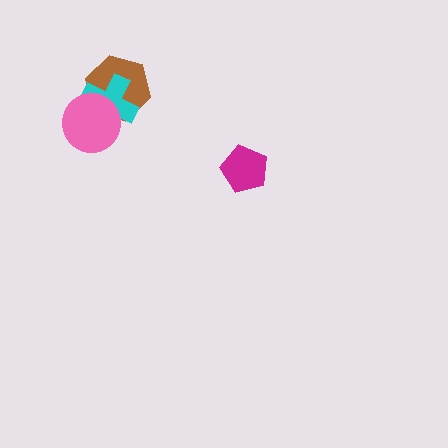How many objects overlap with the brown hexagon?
2 objects overlap with the brown hexagon.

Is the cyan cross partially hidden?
Yes, it is partially covered by another shape.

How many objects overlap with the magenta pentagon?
0 objects overlap with the magenta pentagon.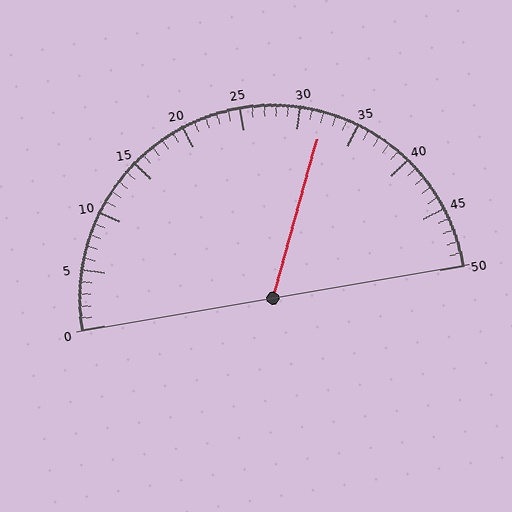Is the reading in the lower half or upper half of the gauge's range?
The reading is in the upper half of the range (0 to 50).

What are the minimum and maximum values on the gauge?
The gauge ranges from 0 to 50.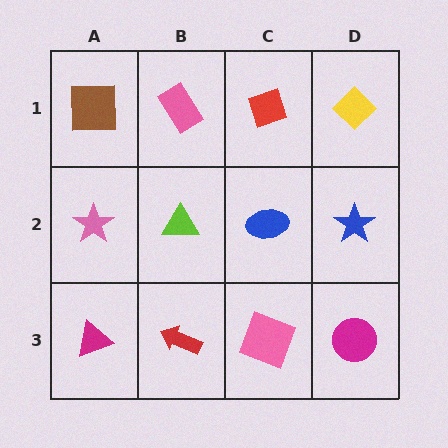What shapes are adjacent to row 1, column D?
A blue star (row 2, column D), a red diamond (row 1, column C).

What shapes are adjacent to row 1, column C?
A blue ellipse (row 2, column C), a pink rectangle (row 1, column B), a yellow diamond (row 1, column D).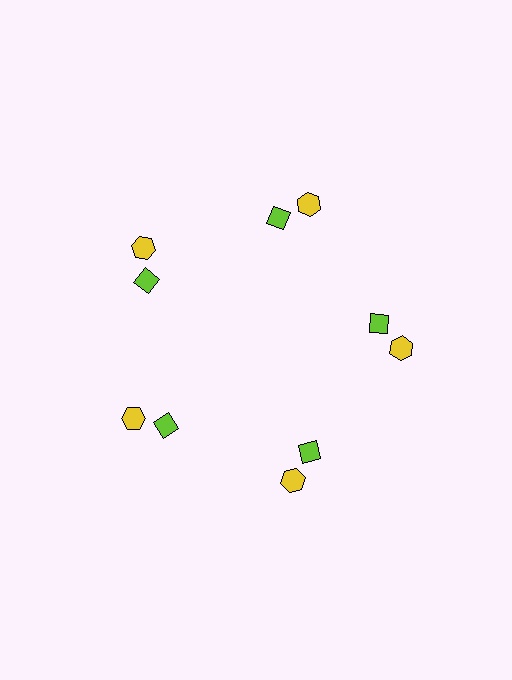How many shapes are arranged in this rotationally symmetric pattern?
There are 10 shapes, arranged in 5 groups of 2.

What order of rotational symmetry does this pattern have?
This pattern has 5-fold rotational symmetry.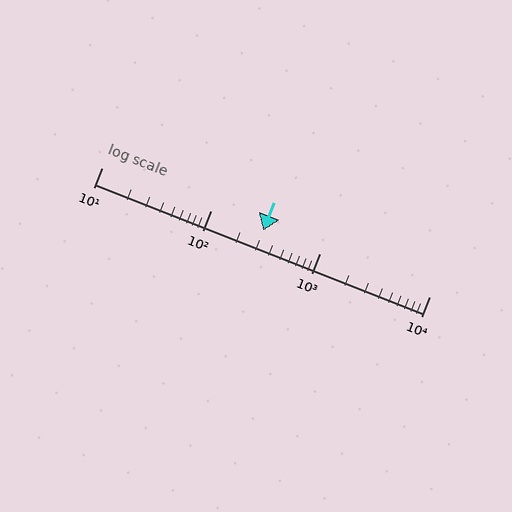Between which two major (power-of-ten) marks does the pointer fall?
The pointer is between 100 and 1000.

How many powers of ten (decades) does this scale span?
The scale spans 3 decades, from 10 to 10000.